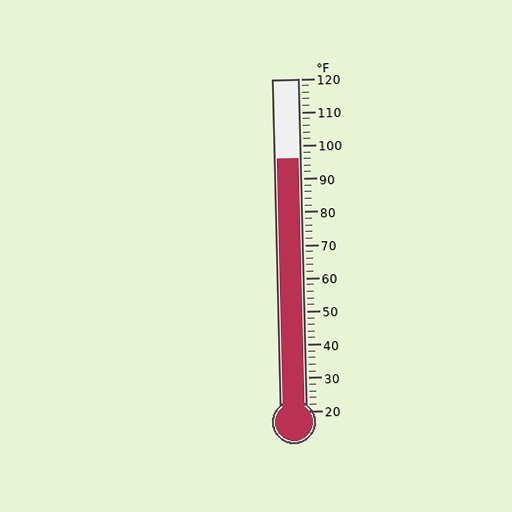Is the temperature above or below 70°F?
The temperature is above 70°F.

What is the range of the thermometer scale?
The thermometer scale ranges from 20°F to 120°F.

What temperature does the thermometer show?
The thermometer shows approximately 96°F.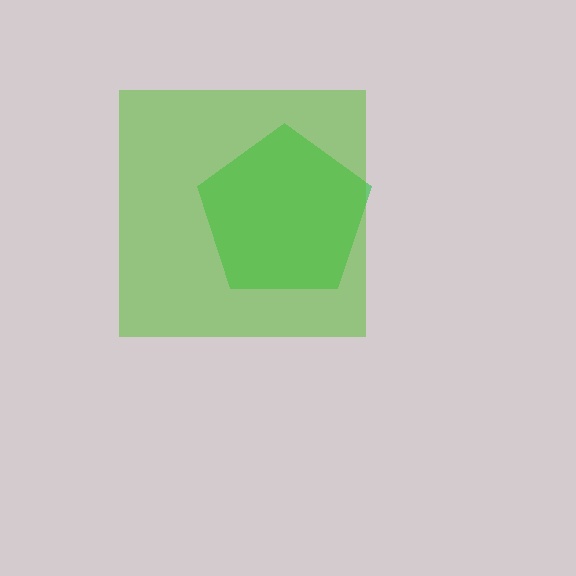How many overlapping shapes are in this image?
There are 2 overlapping shapes in the image.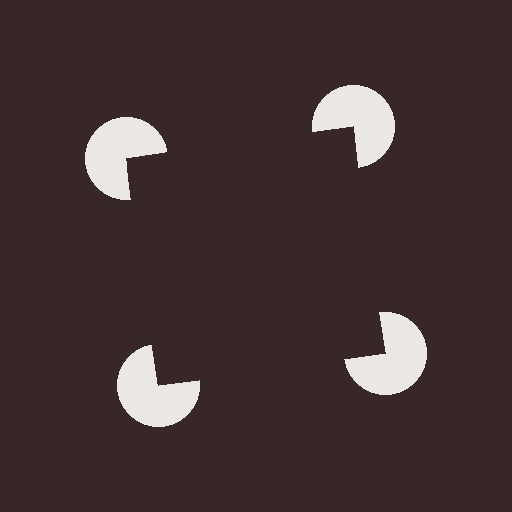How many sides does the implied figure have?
4 sides.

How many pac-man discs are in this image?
There are 4 — one at each vertex of the illusory square.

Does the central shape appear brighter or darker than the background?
It typically appears slightly darker than the background, even though no actual brightness change is drawn.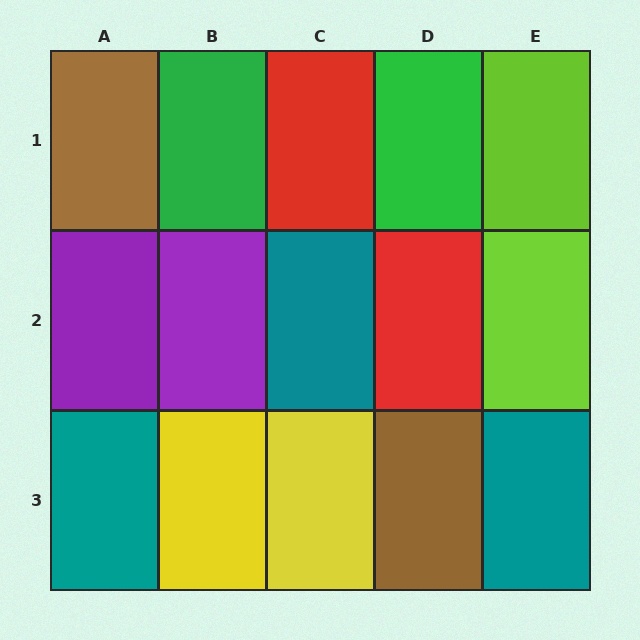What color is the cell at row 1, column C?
Red.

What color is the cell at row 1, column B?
Green.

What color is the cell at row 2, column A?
Purple.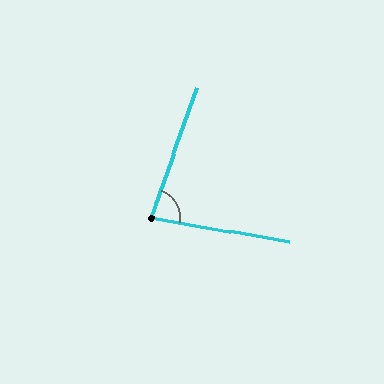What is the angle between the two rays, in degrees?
Approximately 80 degrees.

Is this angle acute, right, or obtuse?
It is acute.